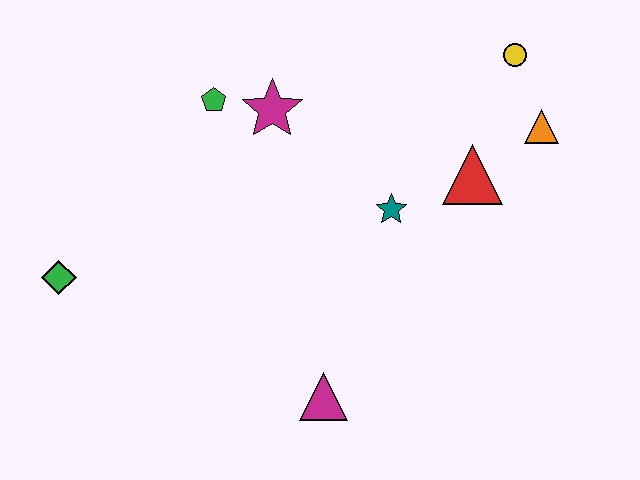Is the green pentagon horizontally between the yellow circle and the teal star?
No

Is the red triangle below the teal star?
No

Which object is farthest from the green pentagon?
The orange triangle is farthest from the green pentagon.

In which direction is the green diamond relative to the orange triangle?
The green diamond is to the left of the orange triangle.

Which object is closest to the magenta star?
The green pentagon is closest to the magenta star.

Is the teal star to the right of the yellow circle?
No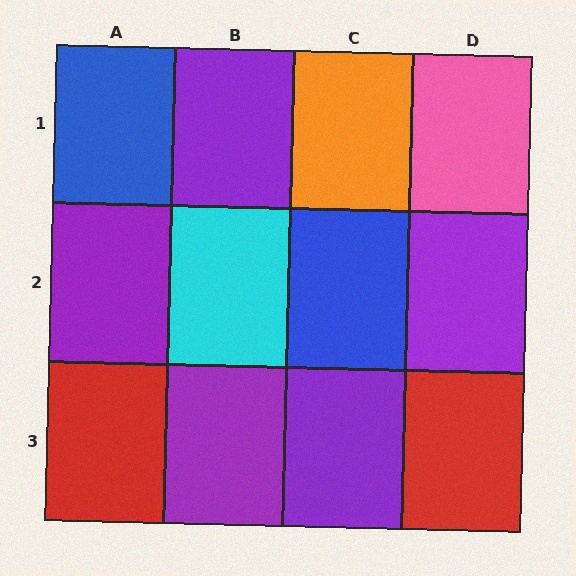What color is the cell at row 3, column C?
Purple.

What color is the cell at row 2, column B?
Cyan.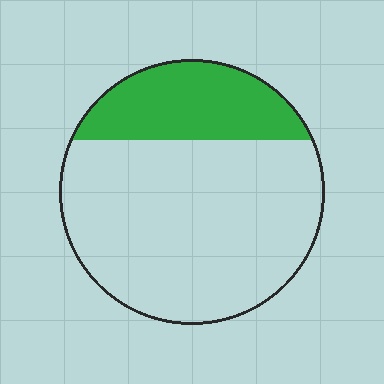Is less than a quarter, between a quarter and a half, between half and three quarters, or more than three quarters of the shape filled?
Between a quarter and a half.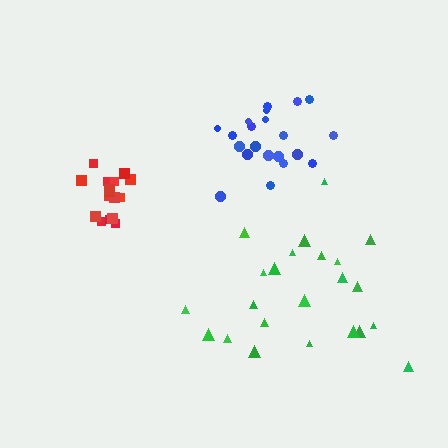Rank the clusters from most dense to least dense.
red, blue, green.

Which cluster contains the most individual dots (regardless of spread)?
Green (23).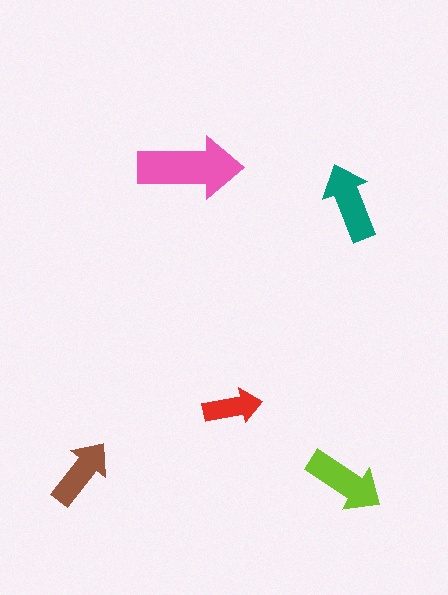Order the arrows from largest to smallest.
the pink one, the lime one, the teal one, the brown one, the red one.